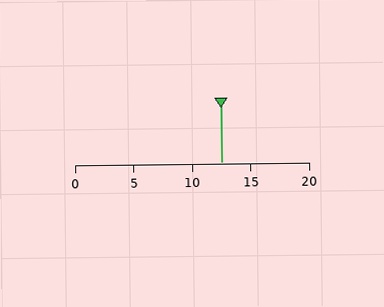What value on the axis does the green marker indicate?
The marker indicates approximately 12.5.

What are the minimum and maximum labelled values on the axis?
The axis runs from 0 to 20.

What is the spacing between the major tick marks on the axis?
The major ticks are spaced 5 apart.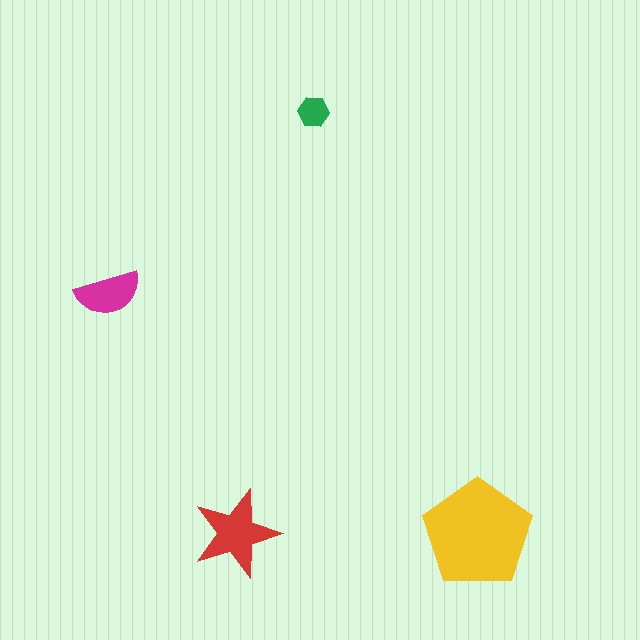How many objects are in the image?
There are 4 objects in the image.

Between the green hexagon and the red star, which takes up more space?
The red star.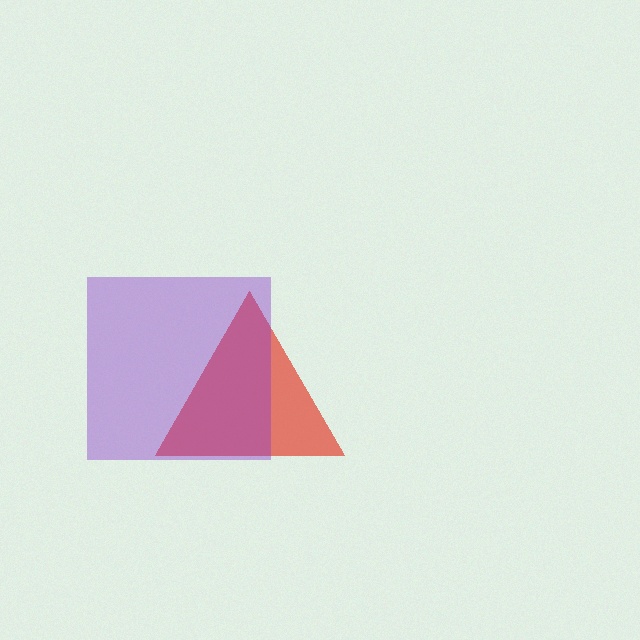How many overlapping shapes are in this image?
There are 2 overlapping shapes in the image.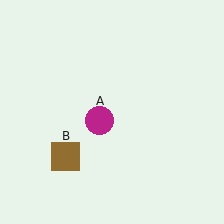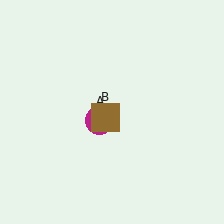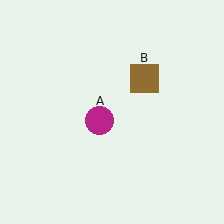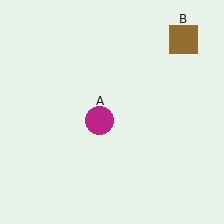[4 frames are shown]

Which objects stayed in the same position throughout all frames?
Magenta circle (object A) remained stationary.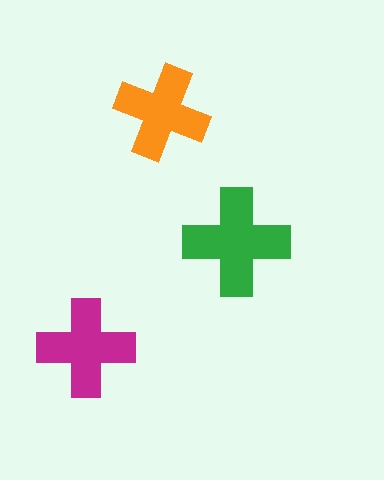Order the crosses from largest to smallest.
the green one, the magenta one, the orange one.